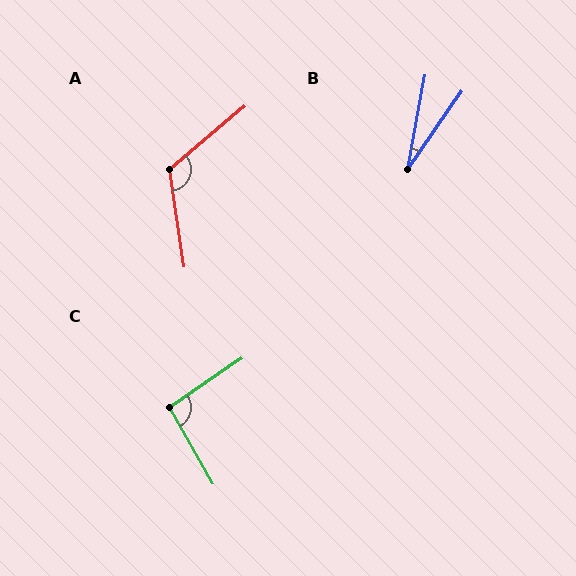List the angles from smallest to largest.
B (24°), C (94°), A (121°).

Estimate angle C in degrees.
Approximately 94 degrees.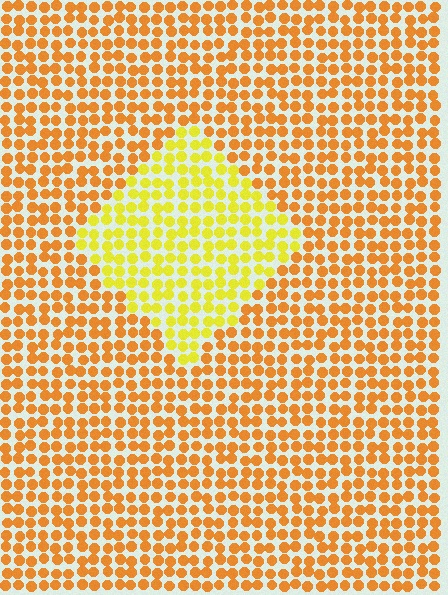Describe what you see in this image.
The image is filled with small orange elements in a uniform arrangement. A diamond-shaped region is visible where the elements are tinted to a slightly different hue, forming a subtle color boundary.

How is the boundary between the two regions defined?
The boundary is defined purely by a slight shift in hue (about 32 degrees). Spacing, size, and orientation are identical on both sides.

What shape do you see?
I see a diamond.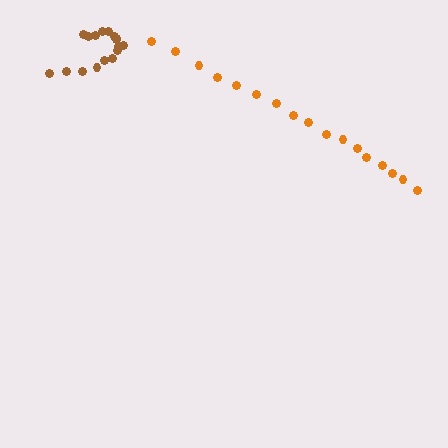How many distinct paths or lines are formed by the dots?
There are 2 distinct paths.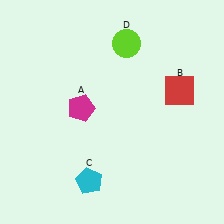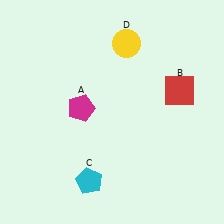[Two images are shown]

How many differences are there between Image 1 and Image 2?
There is 1 difference between the two images.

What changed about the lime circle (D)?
In Image 1, D is lime. In Image 2, it changed to yellow.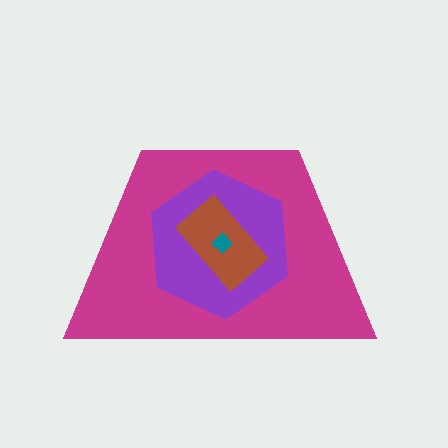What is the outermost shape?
The magenta trapezoid.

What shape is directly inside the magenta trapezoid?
The purple hexagon.